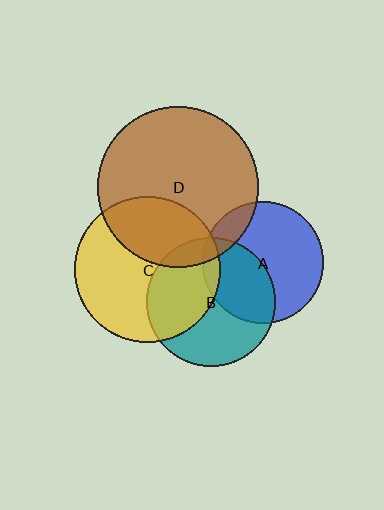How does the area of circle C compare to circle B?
Approximately 1.3 times.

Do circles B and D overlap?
Yes.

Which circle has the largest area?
Circle D (brown).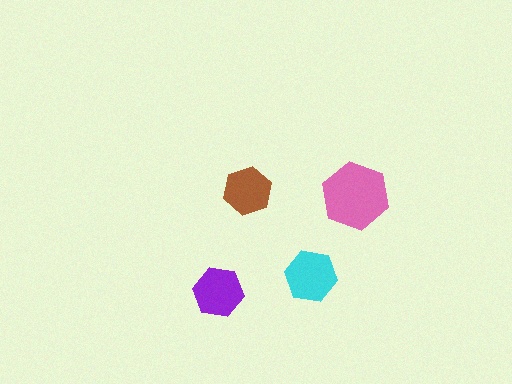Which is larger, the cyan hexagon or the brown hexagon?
The cyan one.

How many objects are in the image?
There are 4 objects in the image.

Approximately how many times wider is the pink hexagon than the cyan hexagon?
About 1.5 times wider.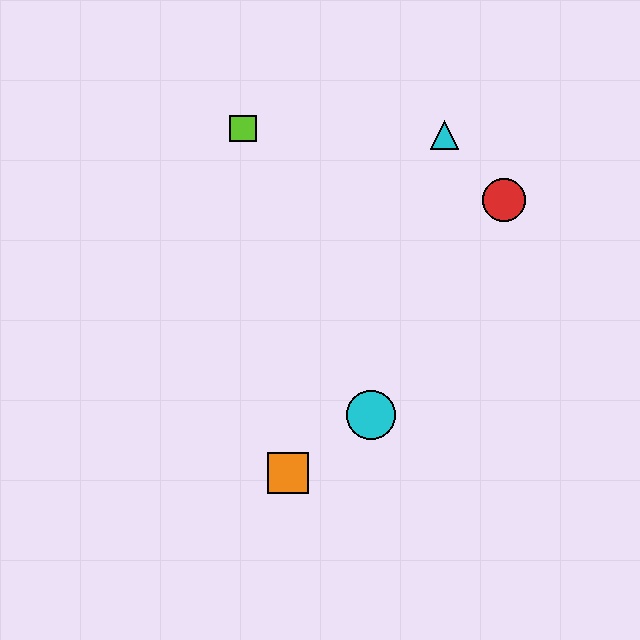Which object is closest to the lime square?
The cyan triangle is closest to the lime square.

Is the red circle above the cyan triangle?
No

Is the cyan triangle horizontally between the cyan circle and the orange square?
No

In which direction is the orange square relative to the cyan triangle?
The orange square is below the cyan triangle.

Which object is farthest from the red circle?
The orange square is farthest from the red circle.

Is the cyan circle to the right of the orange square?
Yes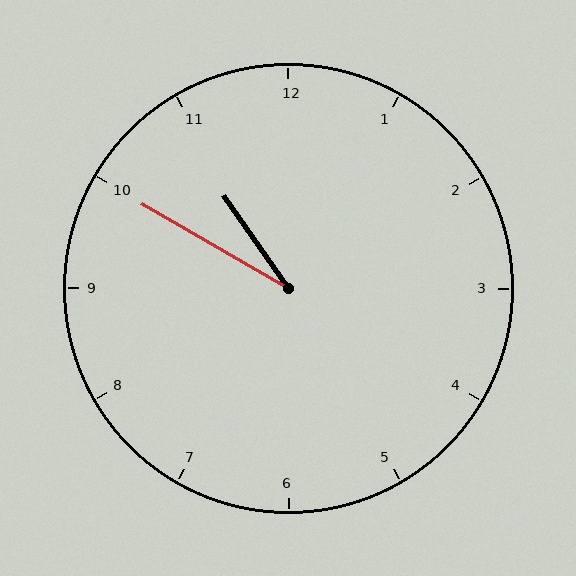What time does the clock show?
10:50.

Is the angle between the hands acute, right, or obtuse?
It is acute.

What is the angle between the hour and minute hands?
Approximately 25 degrees.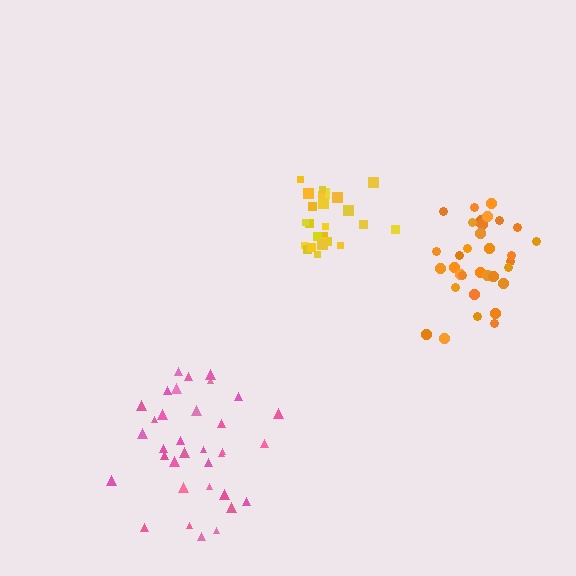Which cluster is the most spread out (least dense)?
Pink.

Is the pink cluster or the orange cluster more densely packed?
Orange.